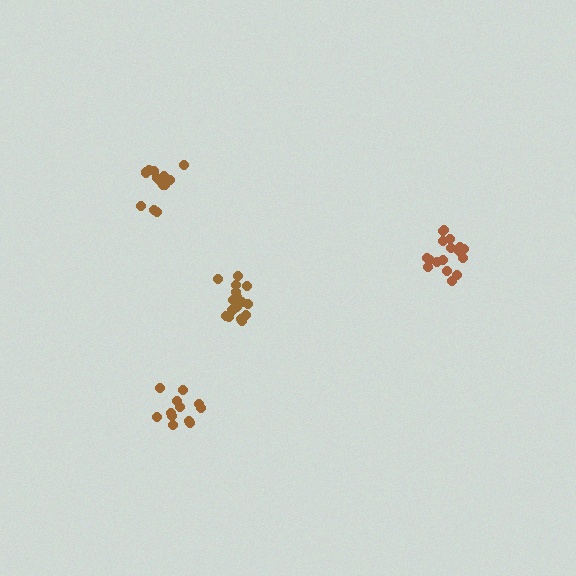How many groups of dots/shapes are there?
There are 4 groups.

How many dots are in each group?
Group 1: 17 dots, Group 2: 13 dots, Group 3: 12 dots, Group 4: 17 dots (59 total).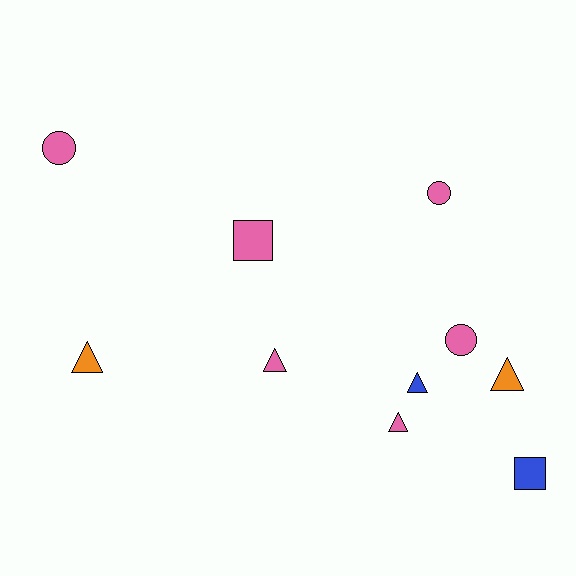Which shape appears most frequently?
Triangle, with 5 objects.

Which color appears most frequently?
Pink, with 6 objects.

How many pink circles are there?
There are 3 pink circles.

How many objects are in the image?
There are 10 objects.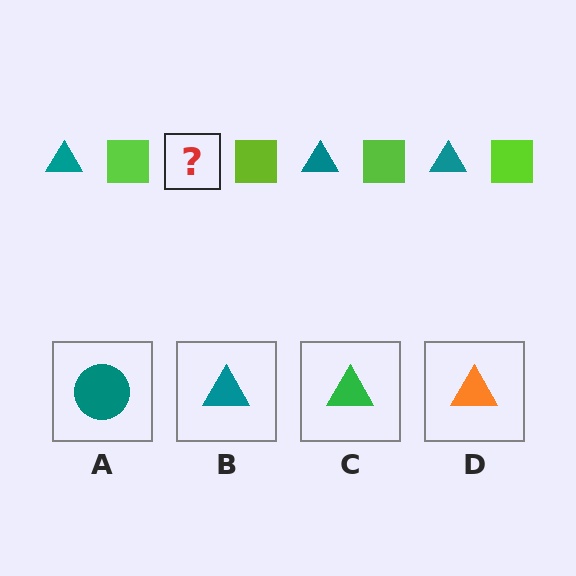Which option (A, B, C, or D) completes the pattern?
B.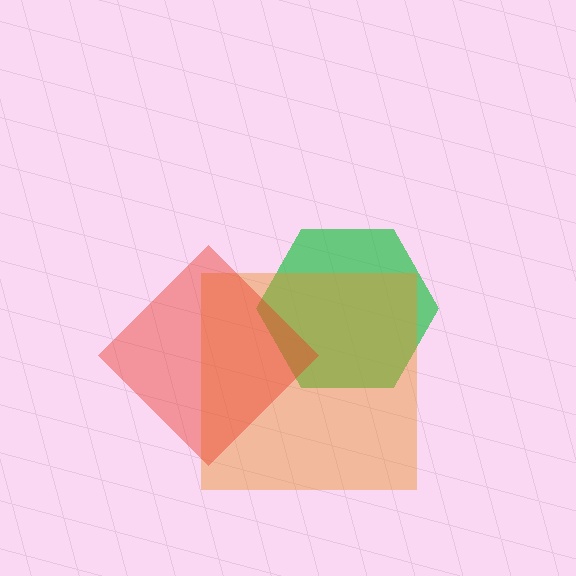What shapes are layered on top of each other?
The layered shapes are: a green hexagon, an orange square, a red diamond.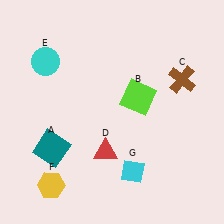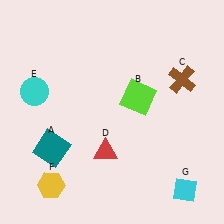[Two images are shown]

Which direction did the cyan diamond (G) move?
The cyan diamond (G) moved right.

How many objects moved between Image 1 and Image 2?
2 objects moved between the two images.